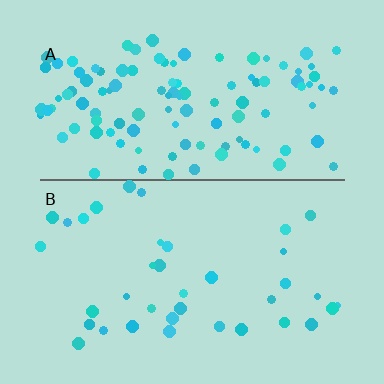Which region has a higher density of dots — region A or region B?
A (the top).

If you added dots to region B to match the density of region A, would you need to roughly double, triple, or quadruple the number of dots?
Approximately triple.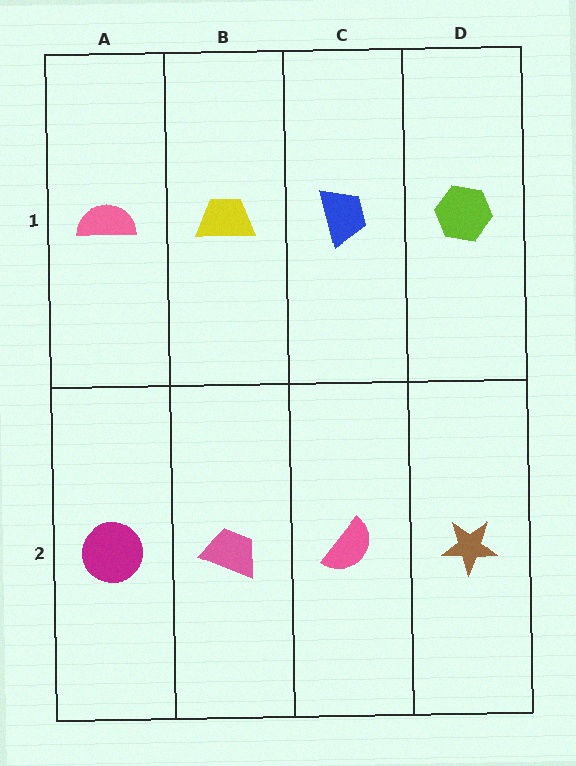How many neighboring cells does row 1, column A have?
2.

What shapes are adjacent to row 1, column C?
A pink semicircle (row 2, column C), a yellow trapezoid (row 1, column B), a lime hexagon (row 1, column D).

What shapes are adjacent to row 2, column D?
A lime hexagon (row 1, column D), a pink semicircle (row 2, column C).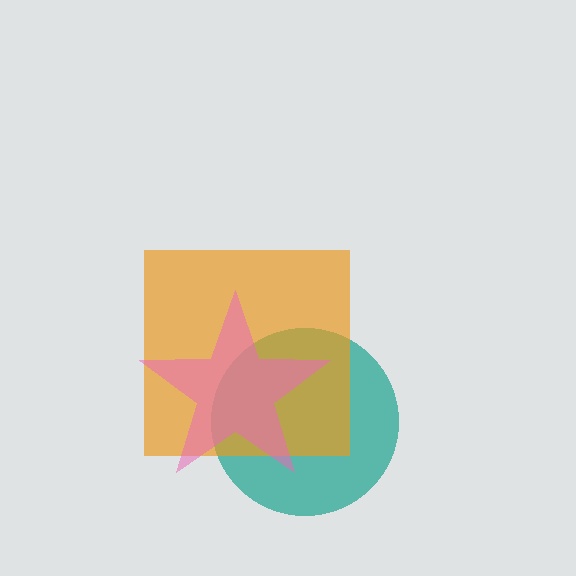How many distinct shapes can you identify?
There are 3 distinct shapes: a teal circle, an orange square, a pink star.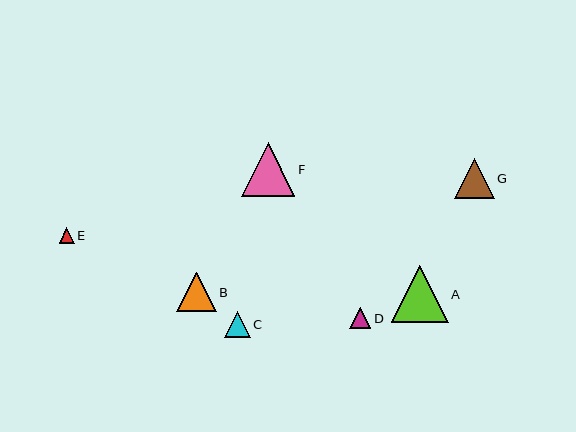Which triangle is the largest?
Triangle A is the largest with a size of approximately 57 pixels.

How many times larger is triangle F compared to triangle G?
Triangle F is approximately 1.3 times the size of triangle G.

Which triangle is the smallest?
Triangle E is the smallest with a size of approximately 15 pixels.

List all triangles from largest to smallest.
From largest to smallest: A, F, G, B, C, D, E.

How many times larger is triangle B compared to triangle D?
Triangle B is approximately 1.9 times the size of triangle D.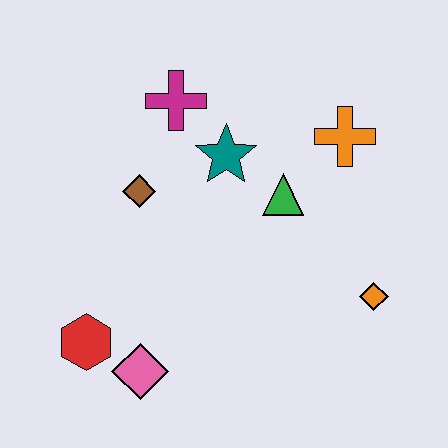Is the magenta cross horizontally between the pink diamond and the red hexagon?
No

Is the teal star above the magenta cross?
No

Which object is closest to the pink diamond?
The red hexagon is closest to the pink diamond.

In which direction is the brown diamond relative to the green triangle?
The brown diamond is to the left of the green triangle.